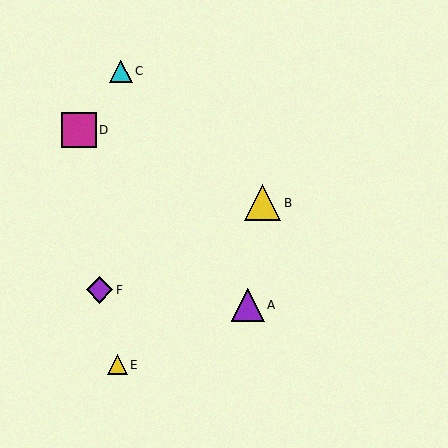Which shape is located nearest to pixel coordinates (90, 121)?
The magenta square (labeled D) at (79, 130) is nearest to that location.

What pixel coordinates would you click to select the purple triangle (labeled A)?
Click at (248, 305) to select the purple triangle A.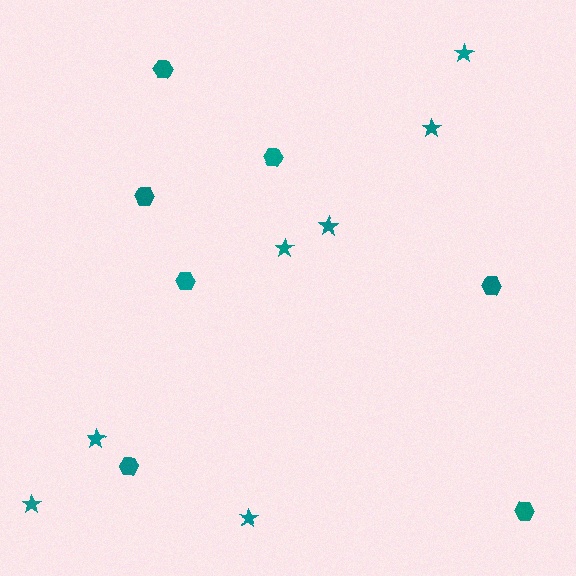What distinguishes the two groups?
There are 2 groups: one group of stars (7) and one group of hexagons (7).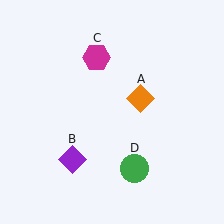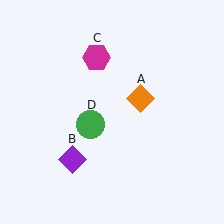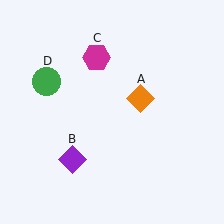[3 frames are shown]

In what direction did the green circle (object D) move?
The green circle (object D) moved up and to the left.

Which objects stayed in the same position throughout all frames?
Orange diamond (object A) and purple diamond (object B) and magenta hexagon (object C) remained stationary.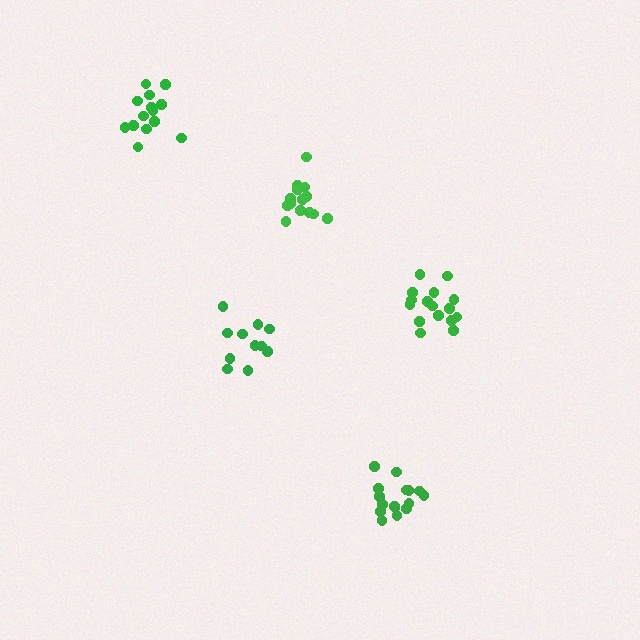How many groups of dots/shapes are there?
There are 5 groups.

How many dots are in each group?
Group 1: 16 dots, Group 2: 14 dots, Group 3: 14 dots, Group 4: 11 dots, Group 5: 16 dots (71 total).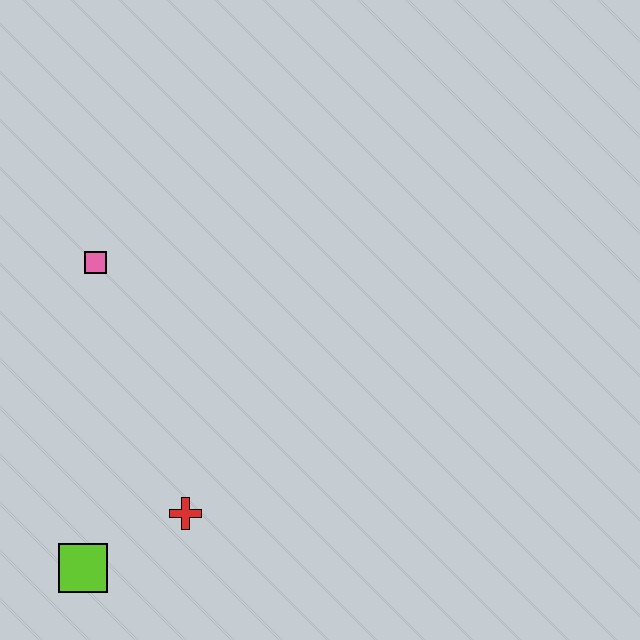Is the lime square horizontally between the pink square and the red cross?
No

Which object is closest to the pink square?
The red cross is closest to the pink square.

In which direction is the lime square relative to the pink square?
The lime square is below the pink square.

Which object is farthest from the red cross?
The pink square is farthest from the red cross.